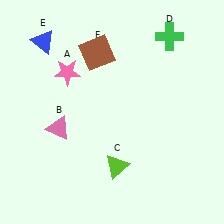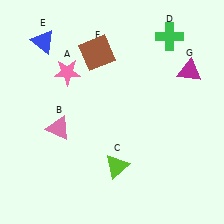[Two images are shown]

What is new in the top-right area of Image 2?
A magenta triangle (G) was added in the top-right area of Image 2.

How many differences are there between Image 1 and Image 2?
There is 1 difference between the two images.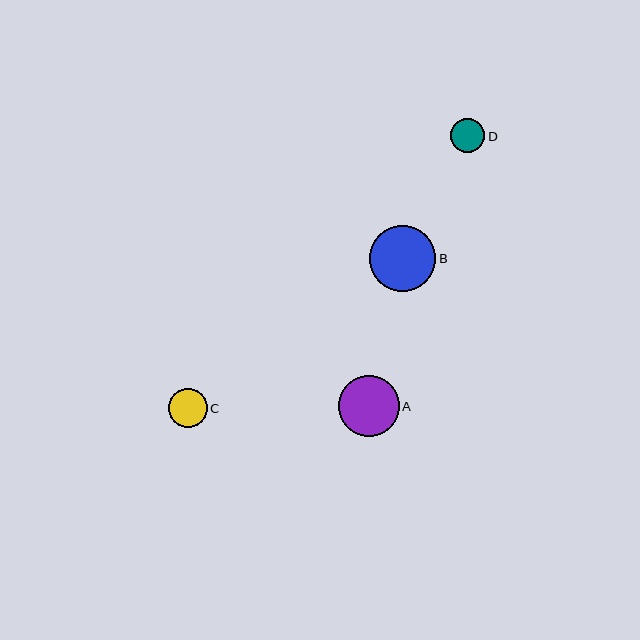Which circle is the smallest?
Circle D is the smallest with a size of approximately 34 pixels.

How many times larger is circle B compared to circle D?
Circle B is approximately 2.0 times the size of circle D.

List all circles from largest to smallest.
From largest to smallest: B, A, C, D.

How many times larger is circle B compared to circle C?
Circle B is approximately 1.7 times the size of circle C.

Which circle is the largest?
Circle B is the largest with a size of approximately 66 pixels.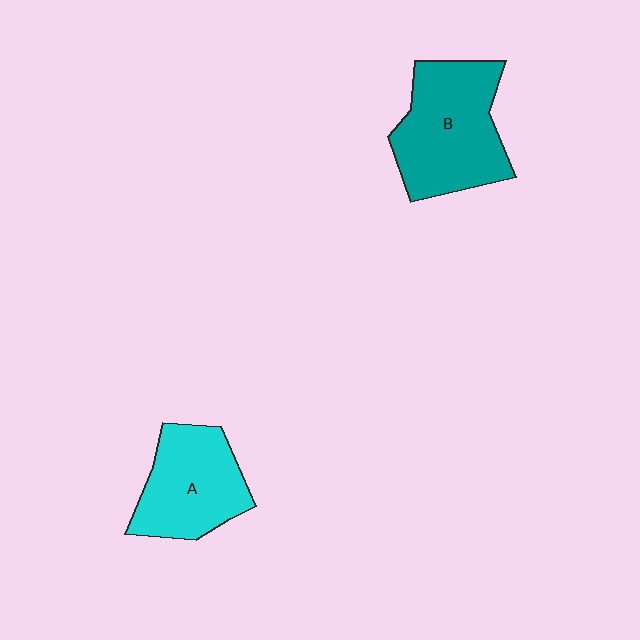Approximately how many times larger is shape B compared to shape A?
Approximately 1.3 times.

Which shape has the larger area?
Shape B (teal).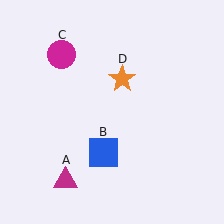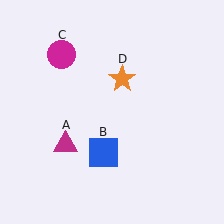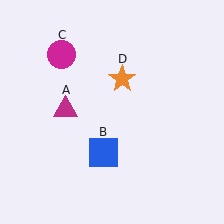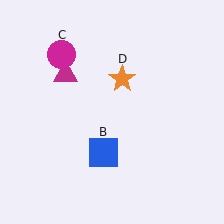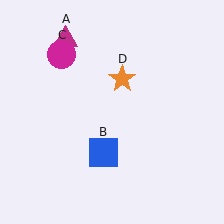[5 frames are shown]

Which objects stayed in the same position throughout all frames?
Blue square (object B) and magenta circle (object C) and orange star (object D) remained stationary.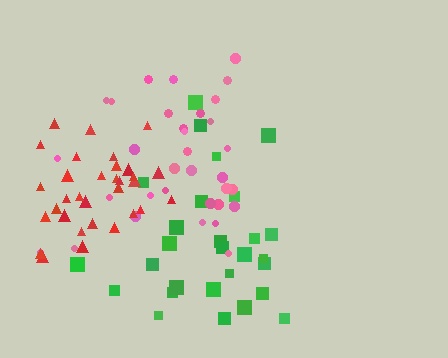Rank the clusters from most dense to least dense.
red, pink, green.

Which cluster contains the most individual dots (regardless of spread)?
Pink (33).